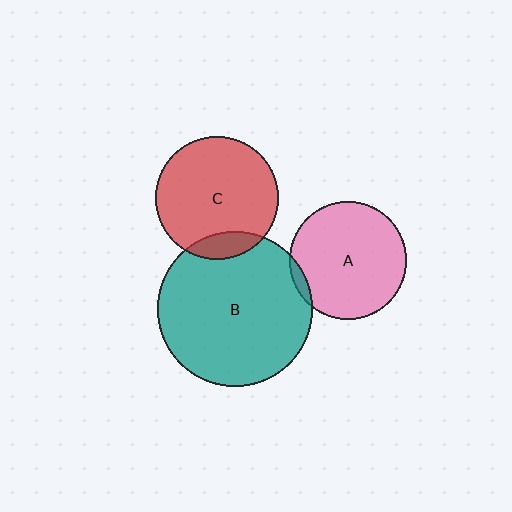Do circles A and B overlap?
Yes.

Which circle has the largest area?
Circle B (teal).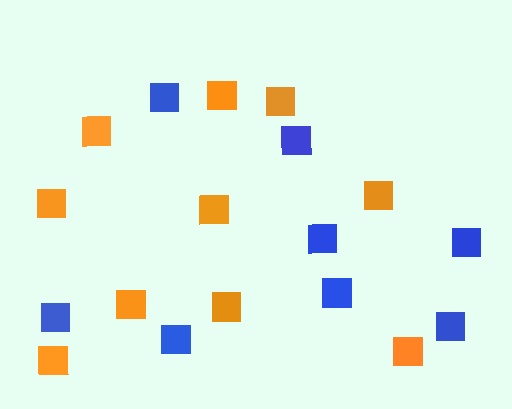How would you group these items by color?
There are 2 groups: one group of blue squares (8) and one group of orange squares (10).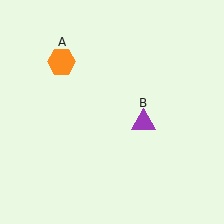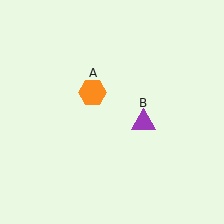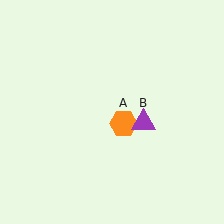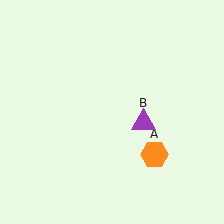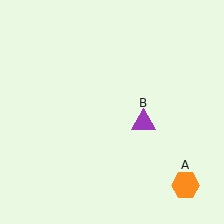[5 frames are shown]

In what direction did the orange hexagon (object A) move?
The orange hexagon (object A) moved down and to the right.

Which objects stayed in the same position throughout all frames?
Purple triangle (object B) remained stationary.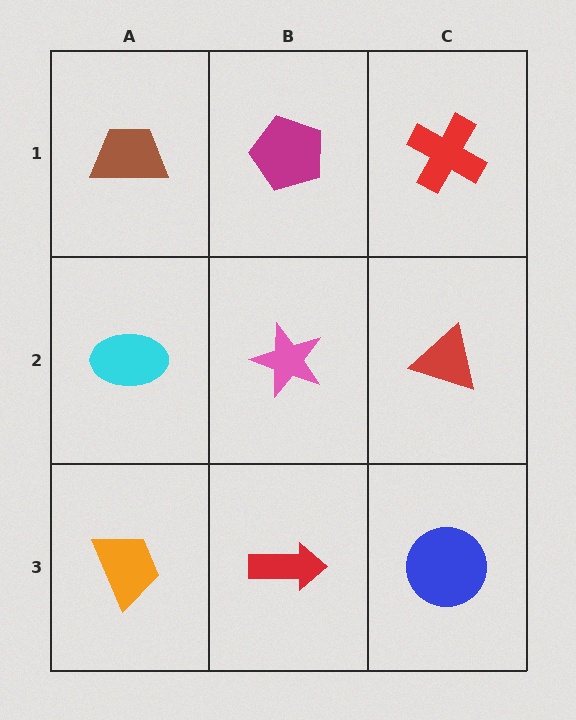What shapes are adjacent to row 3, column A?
A cyan ellipse (row 2, column A), a red arrow (row 3, column B).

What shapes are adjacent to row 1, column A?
A cyan ellipse (row 2, column A), a magenta pentagon (row 1, column B).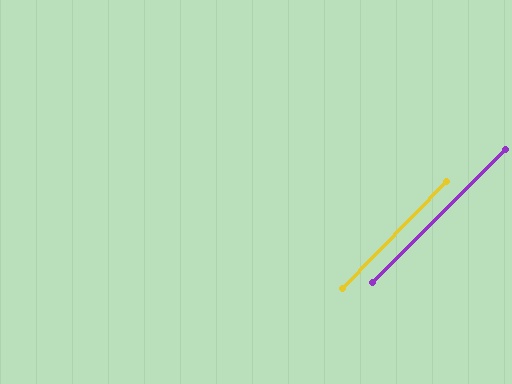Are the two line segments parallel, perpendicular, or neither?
Parallel — their directions differ by only 0.6°.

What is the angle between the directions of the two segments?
Approximately 1 degree.